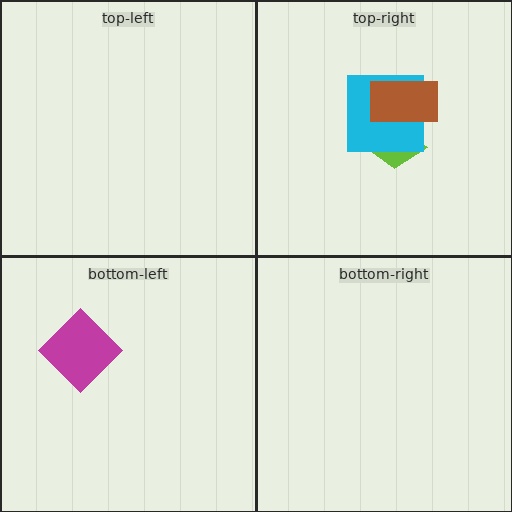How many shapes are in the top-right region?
3.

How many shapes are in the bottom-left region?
1.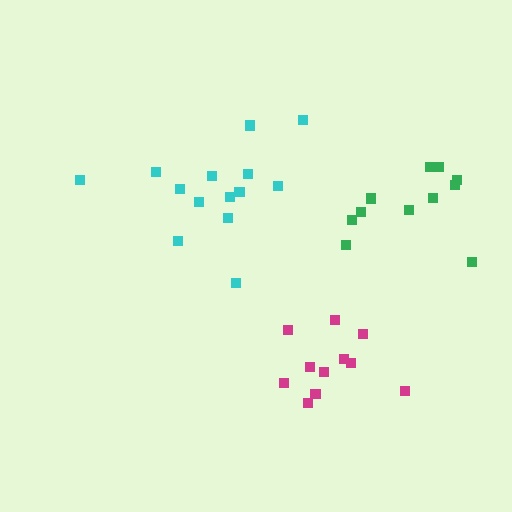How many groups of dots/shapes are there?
There are 3 groups.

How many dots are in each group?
Group 1: 14 dots, Group 2: 11 dots, Group 3: 11 dots (36 total).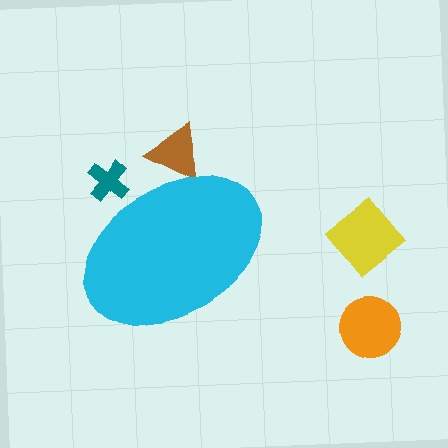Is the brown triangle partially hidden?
Yes, the brown triangle is partially hidden behind the cyan ellipse.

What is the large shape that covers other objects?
A cyan ellipse.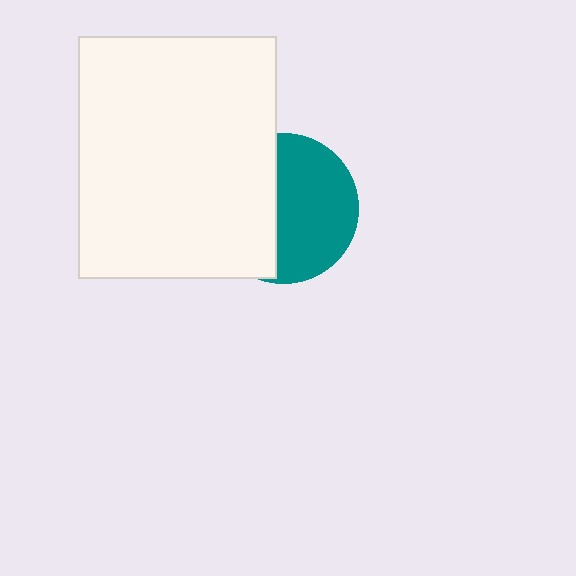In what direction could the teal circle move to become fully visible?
The teal circle could move right. That would shift it out from behind the white rectangle entirely.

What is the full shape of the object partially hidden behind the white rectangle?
The partially hidden object is a teal circle.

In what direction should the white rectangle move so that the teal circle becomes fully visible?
The white rectangle should move left. That is the shortest direction to clear the overlap and leave the teal circle fully visible.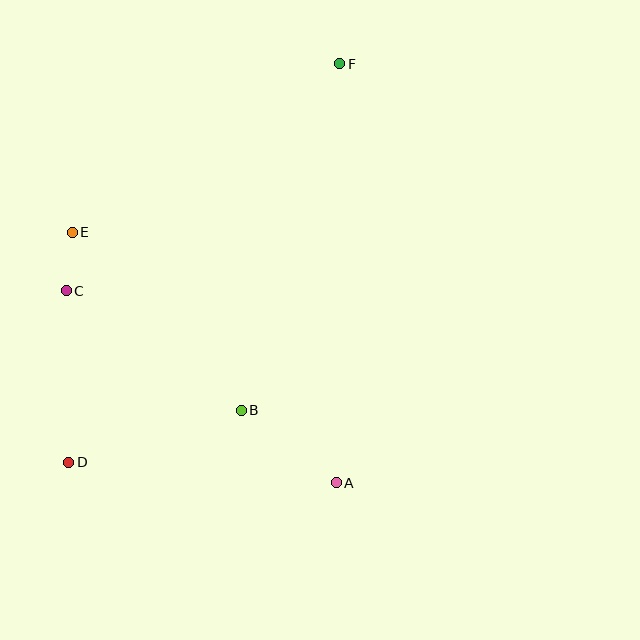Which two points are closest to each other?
Points C and E are closest to each other.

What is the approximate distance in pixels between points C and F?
The distance between C and F is approximately 355 pixels.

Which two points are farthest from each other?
Points D and F are farthest from each other.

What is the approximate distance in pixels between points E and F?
The distance between E and F is approximately 316 pixels.